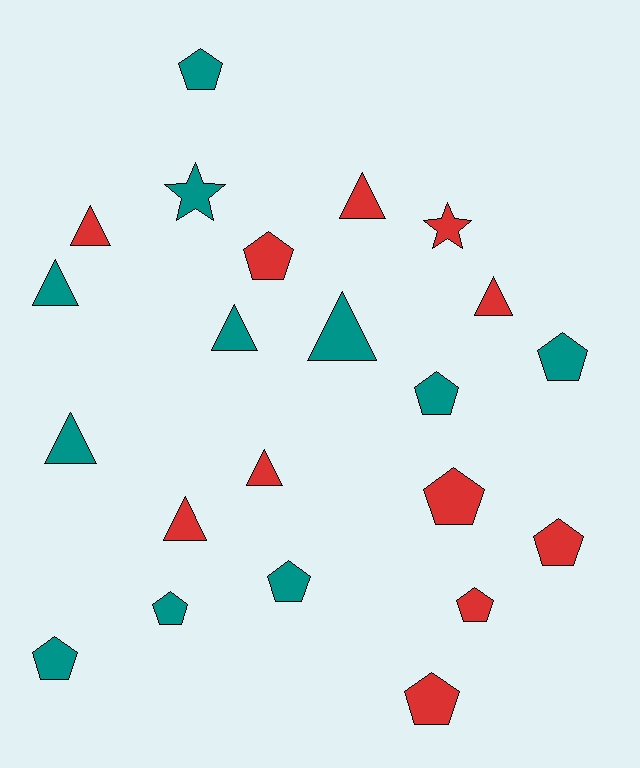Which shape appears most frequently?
Pentagon, with 11 objects.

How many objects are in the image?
There are 22 objects.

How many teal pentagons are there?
There are 6 teal pentagons.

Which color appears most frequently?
Red, with 11 objects.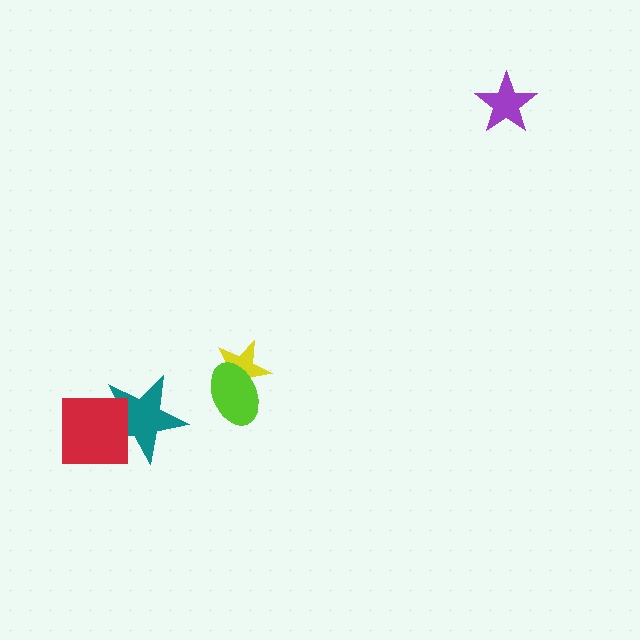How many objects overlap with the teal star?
1 object overlaps with the teal star.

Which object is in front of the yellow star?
The lime ellipse is in front of the yellow star.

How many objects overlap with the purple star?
0 objects overlap with the purple star.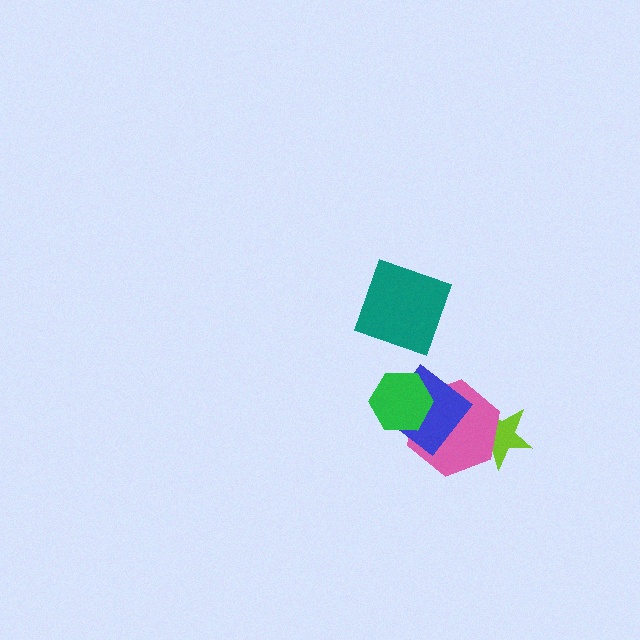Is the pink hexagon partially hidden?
Yes, it is partially covered by another shape.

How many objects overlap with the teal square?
0 objects overlap with the teal square.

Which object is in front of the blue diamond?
The green hexagon is in front of the blue diamond.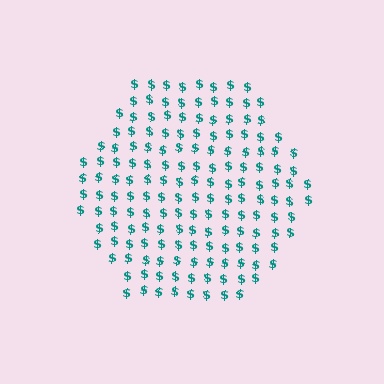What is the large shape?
The large shape is a hexagon.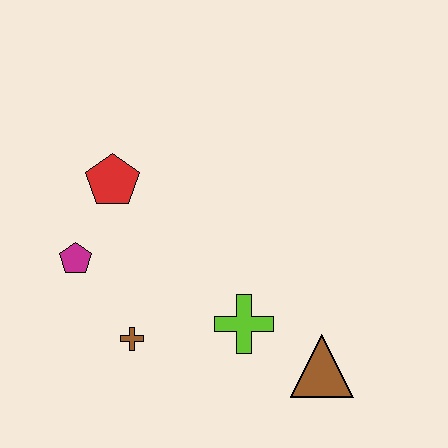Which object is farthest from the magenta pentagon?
The brown triangle is farthest from the magenta pentagon.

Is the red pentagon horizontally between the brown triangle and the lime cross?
No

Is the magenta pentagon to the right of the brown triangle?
No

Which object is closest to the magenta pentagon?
The red pentagon is closest to the magenta pentagon.